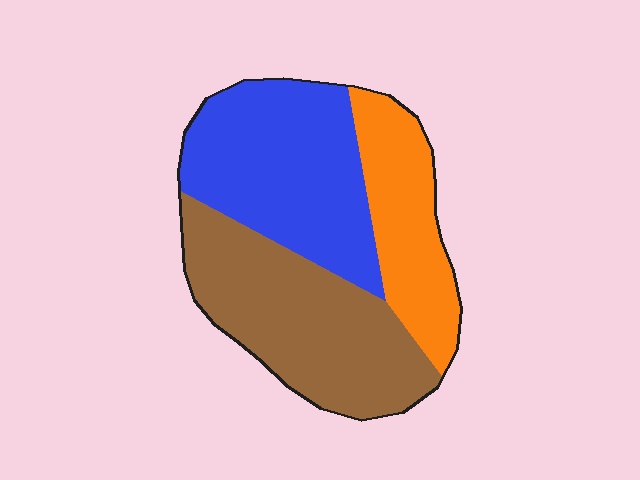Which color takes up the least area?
Orange, at roughly 25%.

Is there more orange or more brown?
Brown.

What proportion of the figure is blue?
Blue takes up between a third and a half of the figure.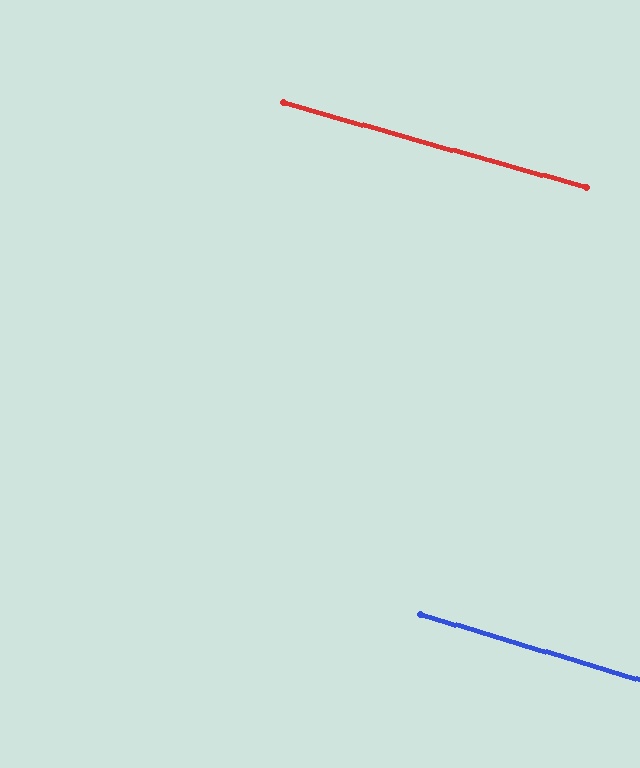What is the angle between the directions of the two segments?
Approximately 1 degree.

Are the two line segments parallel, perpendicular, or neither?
Parallel — their directions differ by only 1.2°.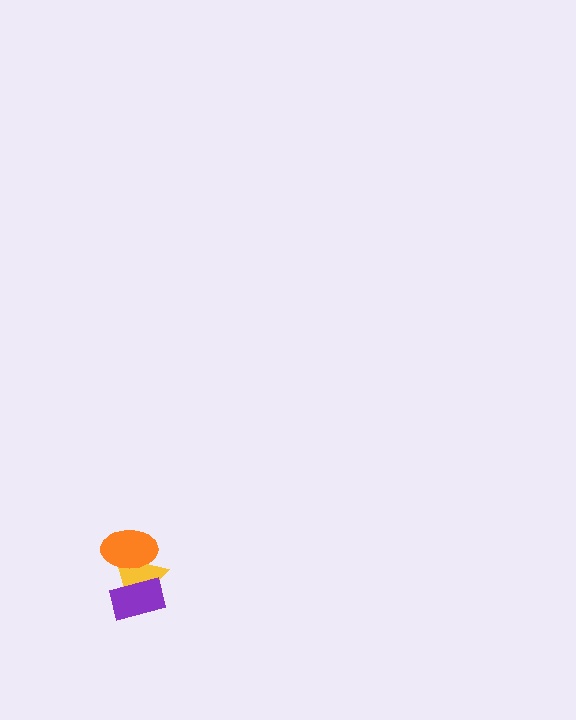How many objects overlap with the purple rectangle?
1 object overlaps with the purple rectangle.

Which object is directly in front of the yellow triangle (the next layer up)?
The orange ellipse is directly in front of the yellow triangle.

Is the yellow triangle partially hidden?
Yes, it is partially covered by another shape.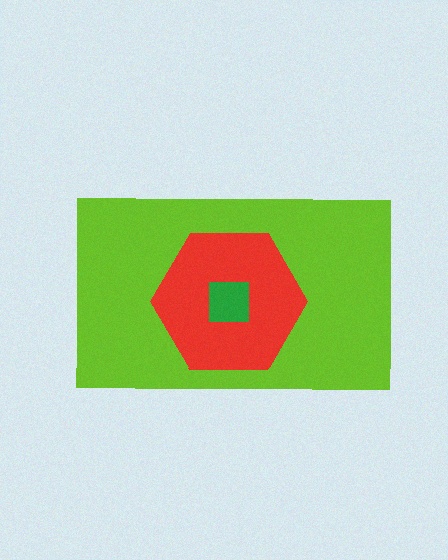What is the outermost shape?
The lime rectangle.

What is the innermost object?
The green square.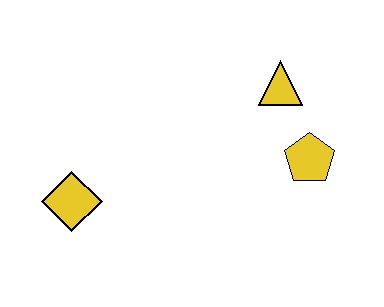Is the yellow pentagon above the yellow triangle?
No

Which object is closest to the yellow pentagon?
The yellow triangle is closest to the yellow pentagon.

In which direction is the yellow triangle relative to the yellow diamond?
The yellow triangle is to the right of the yellow diamond.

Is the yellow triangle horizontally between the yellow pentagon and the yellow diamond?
Yes